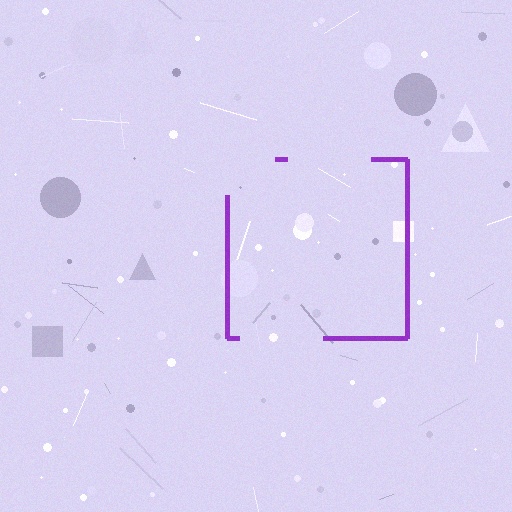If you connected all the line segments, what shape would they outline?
They would outline a square.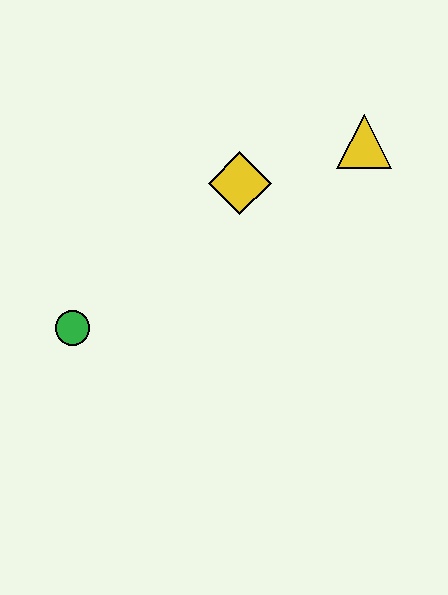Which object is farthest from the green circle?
The yellow triangle is farthest from the green circle.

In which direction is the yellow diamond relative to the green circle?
The yellow diamond is to the right of the green circle.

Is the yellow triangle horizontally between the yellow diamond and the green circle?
No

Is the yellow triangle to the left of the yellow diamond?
No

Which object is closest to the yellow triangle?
The yellow diamond is closest to the yellow triangle.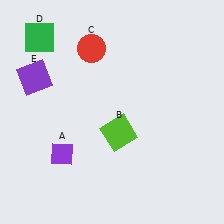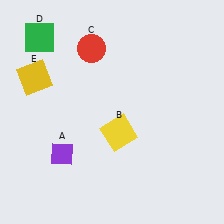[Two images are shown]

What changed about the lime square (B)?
In Image 1, B is lime. In Image 2, it changed to yellow.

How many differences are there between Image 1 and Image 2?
There are 2 differences between the two images.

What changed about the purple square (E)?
In Image 1, E is purple. In Image 2, it changed to yellow.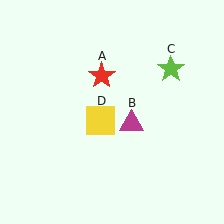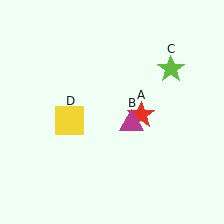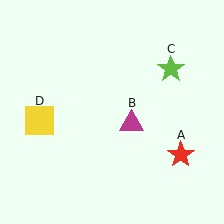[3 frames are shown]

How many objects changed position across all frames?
2 objects changed position: red star (object A), yellow square (object D).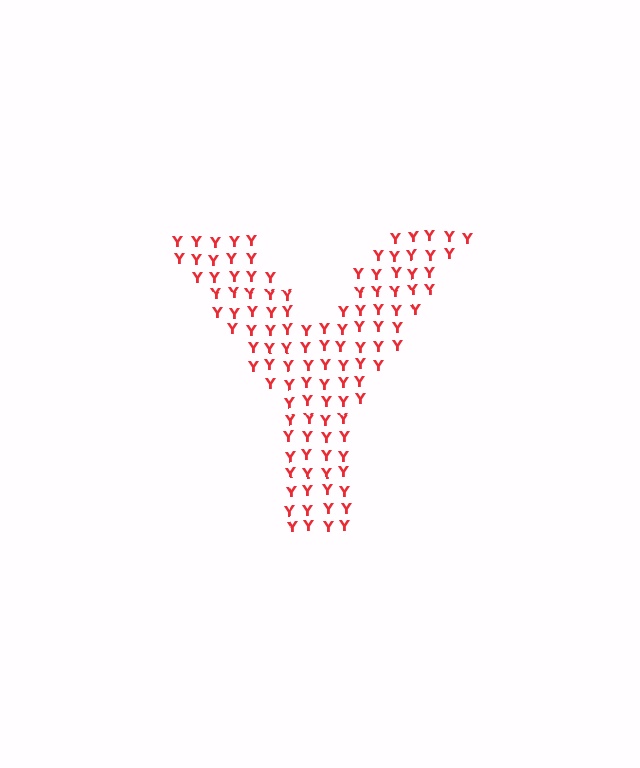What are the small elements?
The small elements are letter Y's.